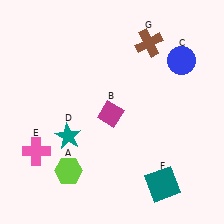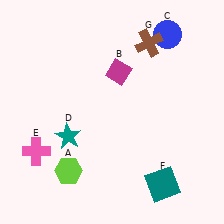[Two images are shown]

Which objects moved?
The objects that moved are: the magenta diamond (B), the blue circle (C).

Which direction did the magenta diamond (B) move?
The magenta diamond (B) moved up.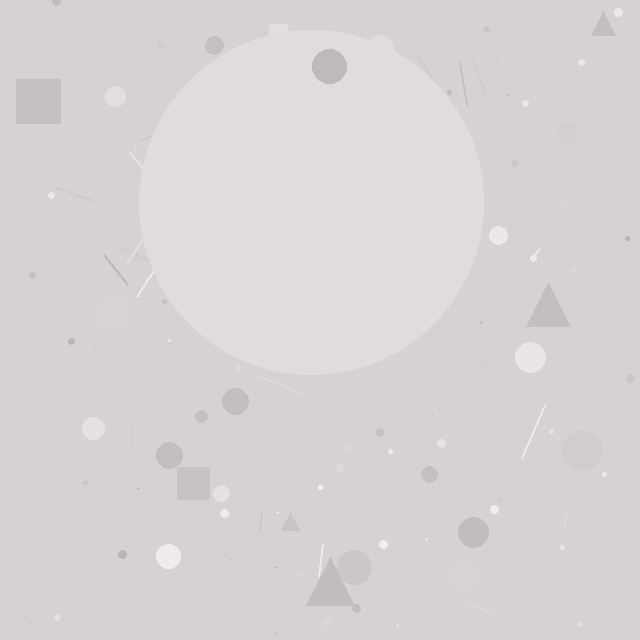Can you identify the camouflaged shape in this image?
The camouflaged shape is a circle.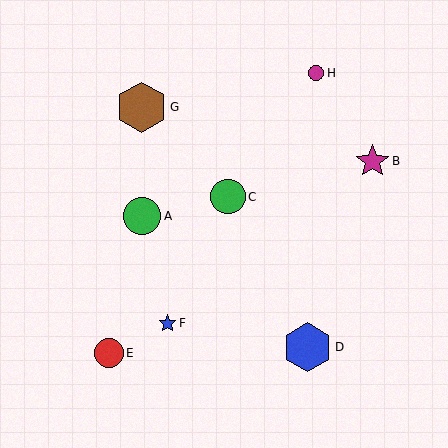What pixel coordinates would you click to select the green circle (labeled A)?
Click at (142, 216) to select the green circle A.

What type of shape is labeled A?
Shape A is a green circle.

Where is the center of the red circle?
The center of the red circle is at (109, 353).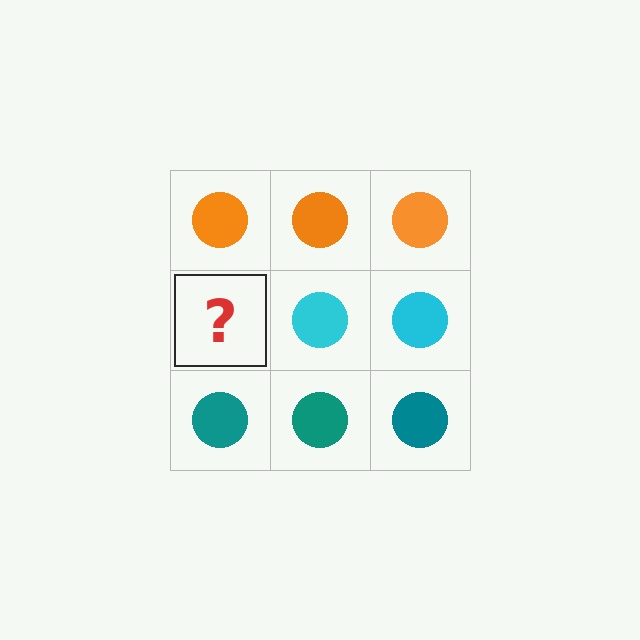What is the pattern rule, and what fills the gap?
The rule is that each row has a consistent color. The gap should be filled with a cyan circle.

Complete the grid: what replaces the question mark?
The question mark should be replaced with a cyan circle.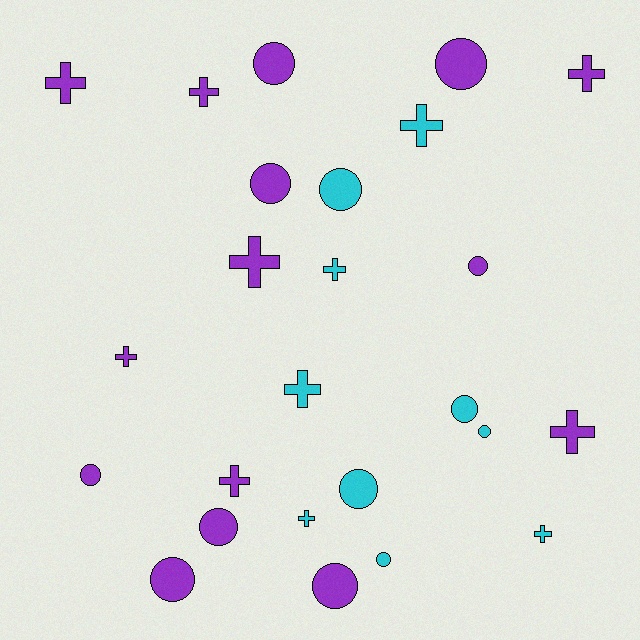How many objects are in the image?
There are 25 objects.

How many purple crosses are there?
There are 7 purple crosses.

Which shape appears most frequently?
Circle, with 13 objects.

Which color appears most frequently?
Purple, with 15 objects.